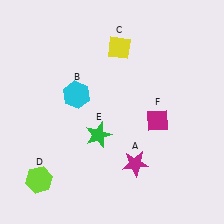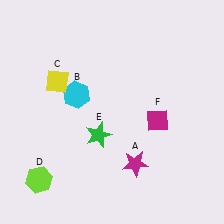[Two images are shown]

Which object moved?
The yellow diamond (C) moved left.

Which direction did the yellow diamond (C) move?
The yellow diamond (C) moved left.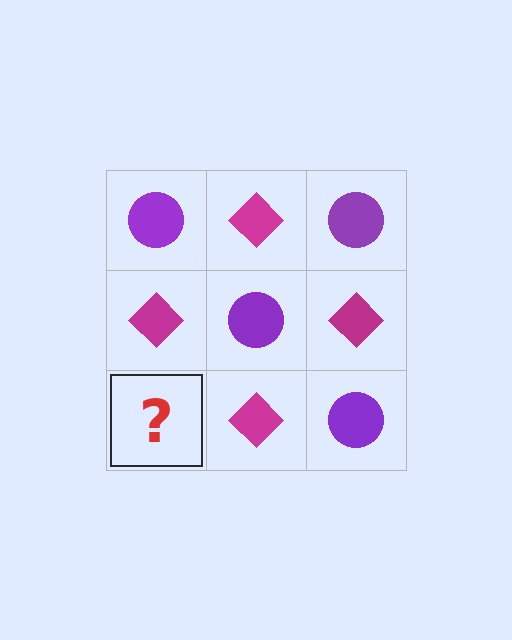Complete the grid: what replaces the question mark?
The question mark should be replaced with a purple circle.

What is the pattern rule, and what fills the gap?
The rule is that it alternates purple circle and magenta diamond in a checkerboard pattern. The gap should be filled with a purple circle.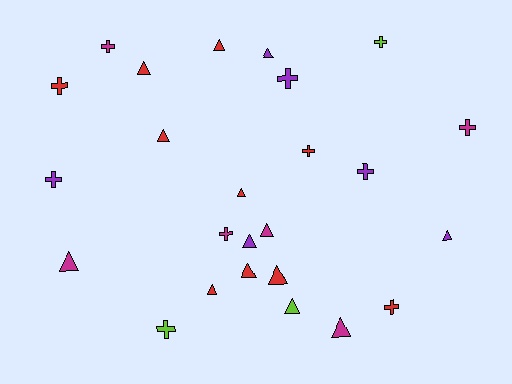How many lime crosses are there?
There are 2 lime crosses.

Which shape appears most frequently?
Triangle, with 14 objects.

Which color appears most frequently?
Red, with 10 objects.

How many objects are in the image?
There are 25 objects.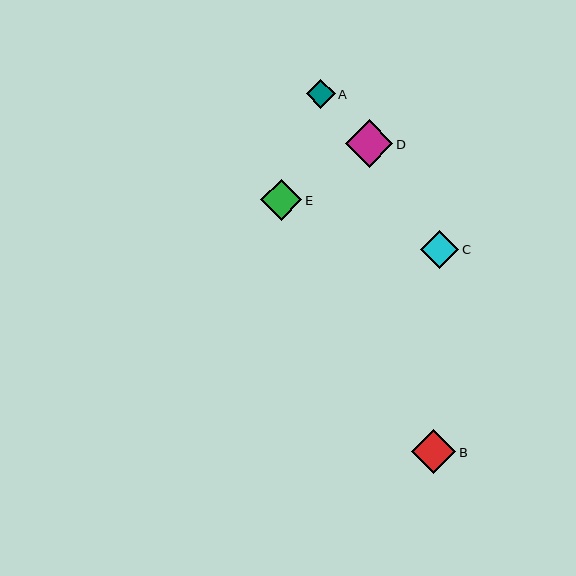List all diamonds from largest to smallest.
From largest to smallest: D, B, E, C, A.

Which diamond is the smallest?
Diamond A is the smallest with a size of approximately 29 pixels.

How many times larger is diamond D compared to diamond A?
Diamond D is approximately 1.6 times the size of diamond A.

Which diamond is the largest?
Diamond D is the largest with a size of approximately 47 pixels.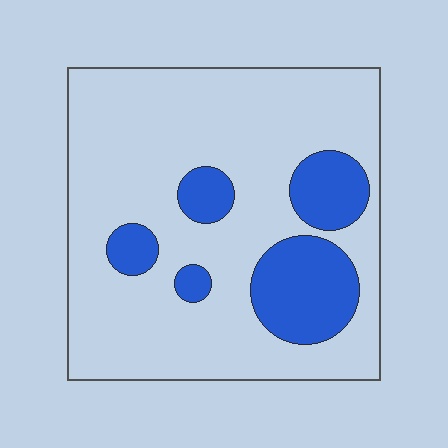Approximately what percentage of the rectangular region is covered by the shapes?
Approximately 20%.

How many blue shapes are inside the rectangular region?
5.